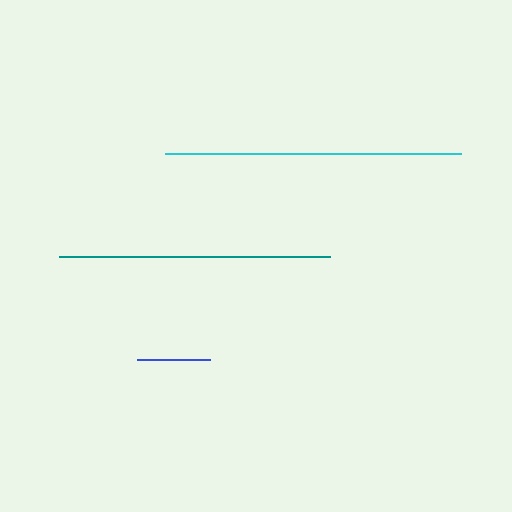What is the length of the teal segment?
The teal segment is approximately 272 pixels long.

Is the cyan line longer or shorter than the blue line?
The cyan line is longer than the blue line.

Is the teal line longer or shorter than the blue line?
The teal line is longer than the blue line.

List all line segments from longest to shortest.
From longest to shortest: cyan, teal, blue.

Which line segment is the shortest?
The blue line is the shortest at approximately 74 pixels.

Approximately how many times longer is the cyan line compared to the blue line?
The cyan line is approximately 4.0 times the length of the blue line.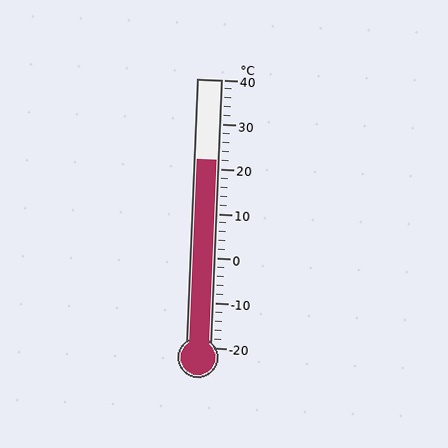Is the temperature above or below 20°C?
The temperature is above 20°C.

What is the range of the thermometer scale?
The thermometer scale ranges from -20°C to 40°C.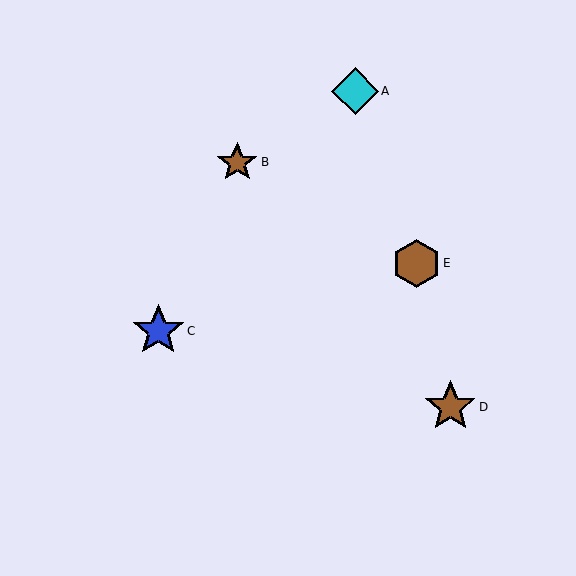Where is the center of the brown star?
The center of the brown star is at (450, 407).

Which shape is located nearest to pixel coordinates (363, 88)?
The cyan diamond (labeled A) at (355, 91) is nearest to that location.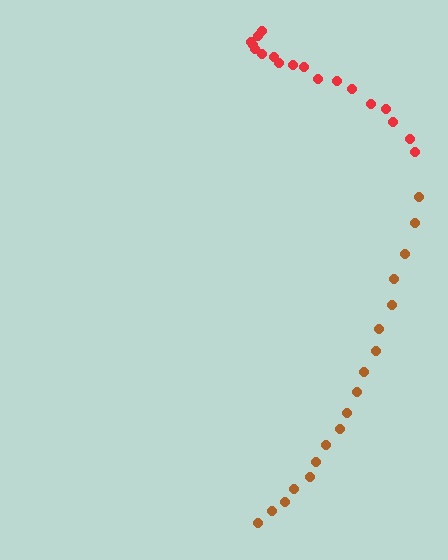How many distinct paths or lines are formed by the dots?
There are 2 distinct paths.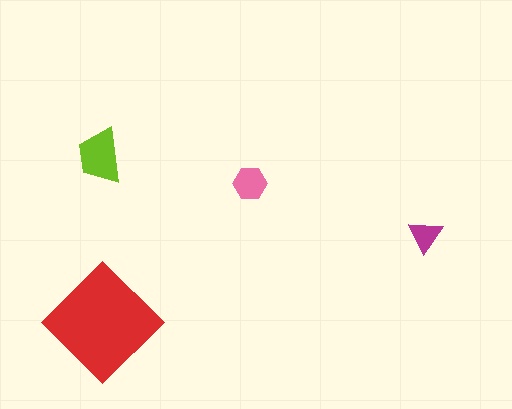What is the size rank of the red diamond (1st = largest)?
1st.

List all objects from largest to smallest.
The red diamond, the lime trapezoid, the pink hexagon, the magenta triangle.